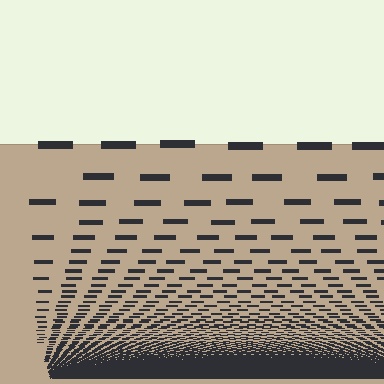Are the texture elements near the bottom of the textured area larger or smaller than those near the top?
Smaller. The gradient is inverted — elements near the bottom are smaller and denser.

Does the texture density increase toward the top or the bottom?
Density increases toward the bottom.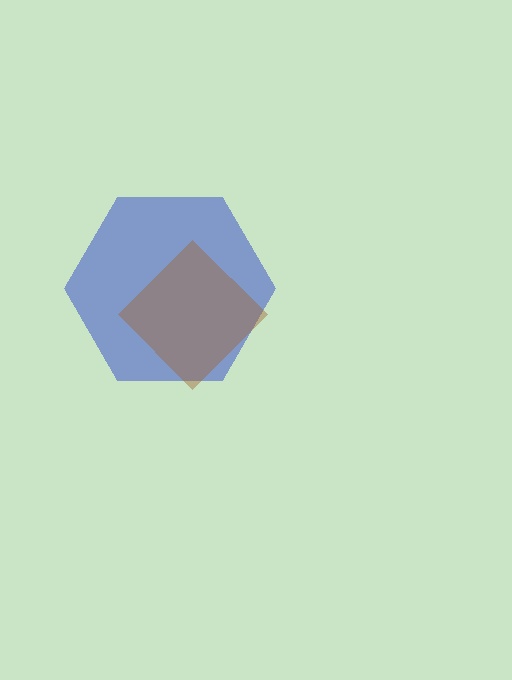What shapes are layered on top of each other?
The layered shapes are: a blue hexagon, a brown diamond.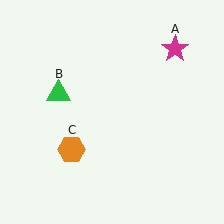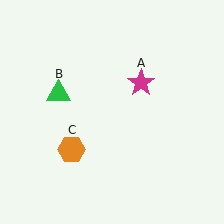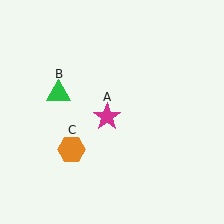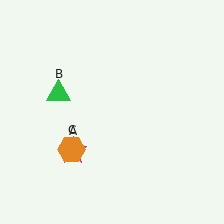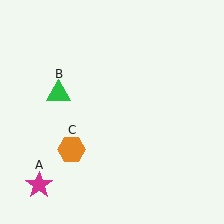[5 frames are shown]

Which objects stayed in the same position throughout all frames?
Green triangle (object B) and orange hexagon (object C) remained stationary.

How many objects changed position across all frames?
1 object changed position: magenta star (object A).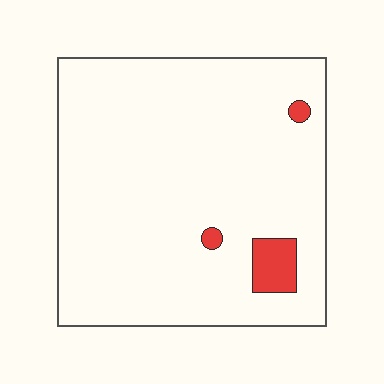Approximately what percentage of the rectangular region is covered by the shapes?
Approximately 5%.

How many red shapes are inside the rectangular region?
3.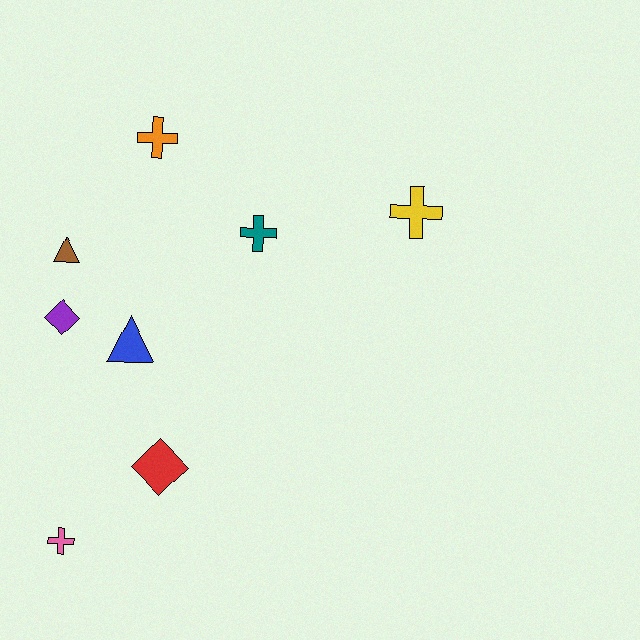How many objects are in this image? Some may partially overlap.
There are 8 objects.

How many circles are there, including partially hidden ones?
There are no circles.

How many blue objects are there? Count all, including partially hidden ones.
There is 1 blue object.